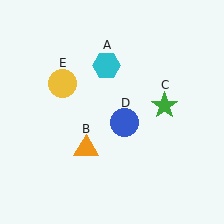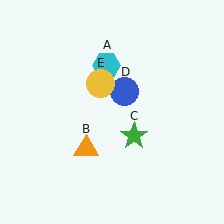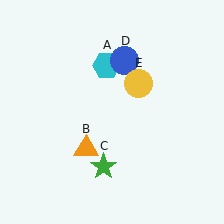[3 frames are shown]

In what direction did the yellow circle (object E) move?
The yellow circle (object E) moved right.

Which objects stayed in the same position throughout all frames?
Cyan hexagon (object A) and orange triangle (object B) remained stationary.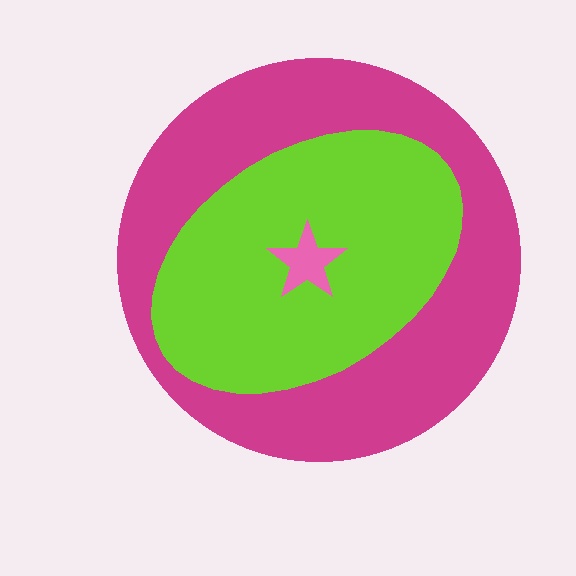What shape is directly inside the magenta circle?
The lime ellipse.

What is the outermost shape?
The magenta circle.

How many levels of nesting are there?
3.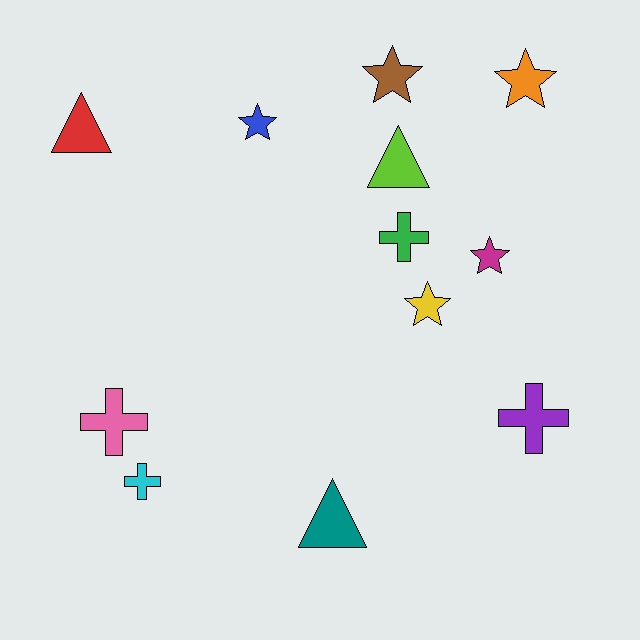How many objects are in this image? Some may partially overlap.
There are 12 objects.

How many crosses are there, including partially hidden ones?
There are 4 crosses.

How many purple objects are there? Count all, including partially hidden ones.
There is 1 purple object.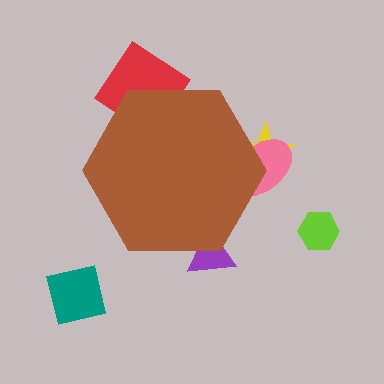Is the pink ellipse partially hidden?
Yes, the pink ellipse is partially hidden behind the brown hexagon.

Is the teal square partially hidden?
No, the teal square is fully visible.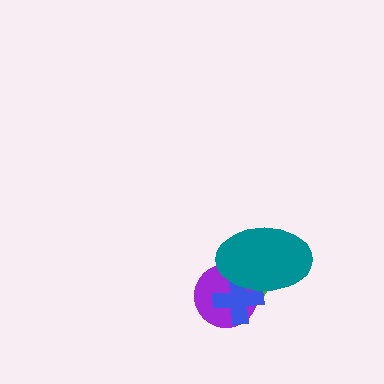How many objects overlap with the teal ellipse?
3 objects overlap with the teal ellipse.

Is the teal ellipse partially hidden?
No, no other shape covers it.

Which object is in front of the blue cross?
The teal ellipse is in front of the blue cross.